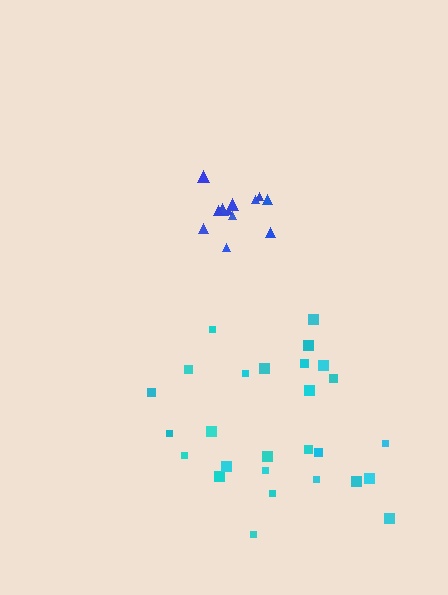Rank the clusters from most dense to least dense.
blue, cyan.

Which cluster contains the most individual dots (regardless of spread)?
Cyan (27).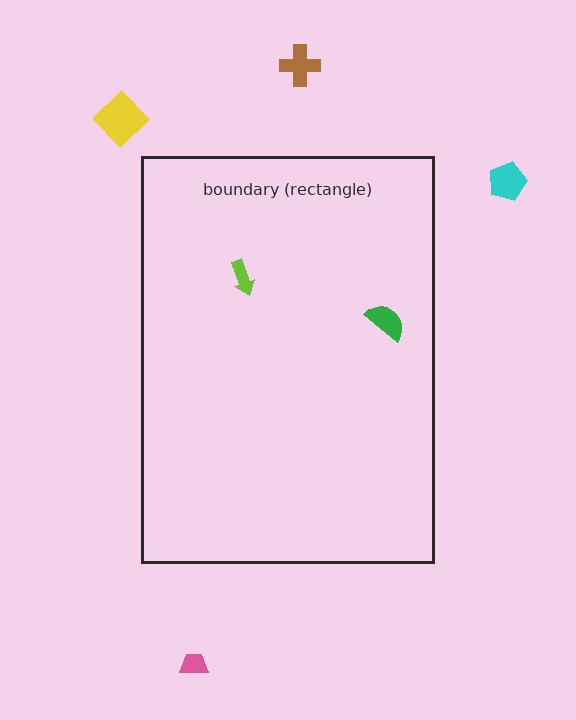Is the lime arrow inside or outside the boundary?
Inside.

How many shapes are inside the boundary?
2 inside, 4 outside.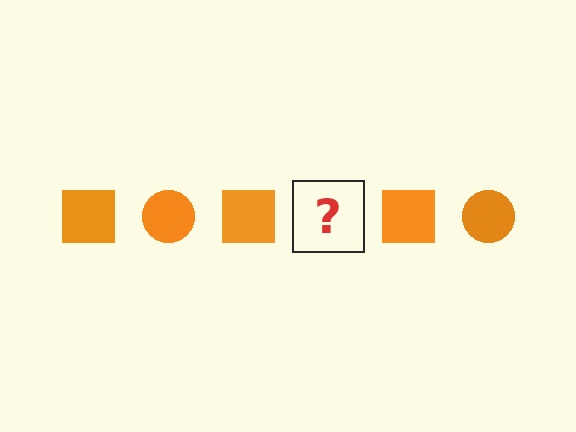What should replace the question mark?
The question mark should be replaced with an orange circle.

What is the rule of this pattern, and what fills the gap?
The rule is that the pattern cycles through square, circle shapes in orange. The gap should be filled with an orange circle.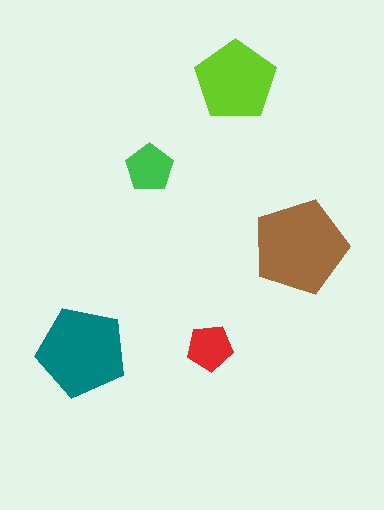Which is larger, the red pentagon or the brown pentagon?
The brown one.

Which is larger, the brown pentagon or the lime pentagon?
The brown one.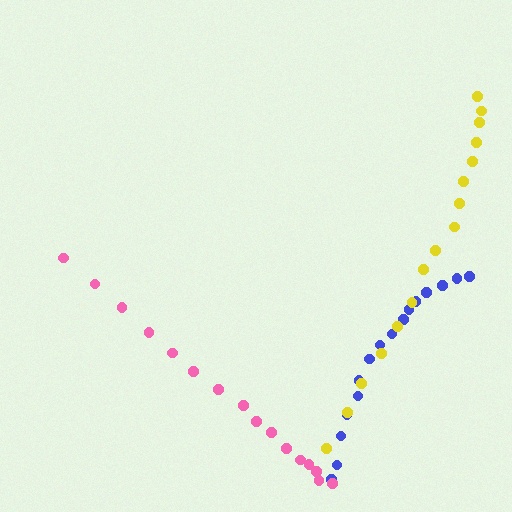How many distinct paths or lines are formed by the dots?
There are 3 distinct paths.